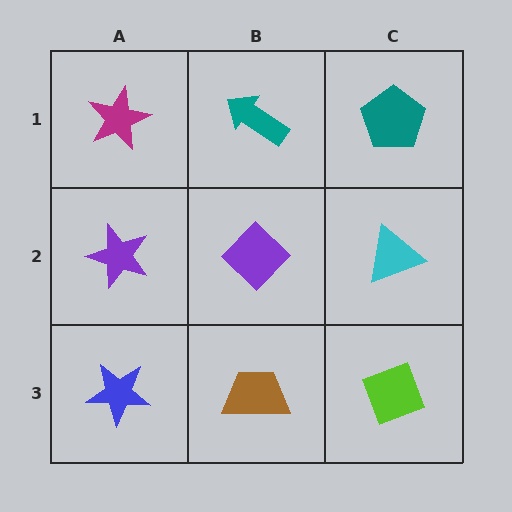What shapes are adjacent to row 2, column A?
A magenta star (row 1, column A), a blue star (row 3, column A), a purple diamond (row 2, column B).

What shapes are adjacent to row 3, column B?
A purple diamond (row 2, column B), a blue star (row 3, column A), a lime diamond (row 3, column C).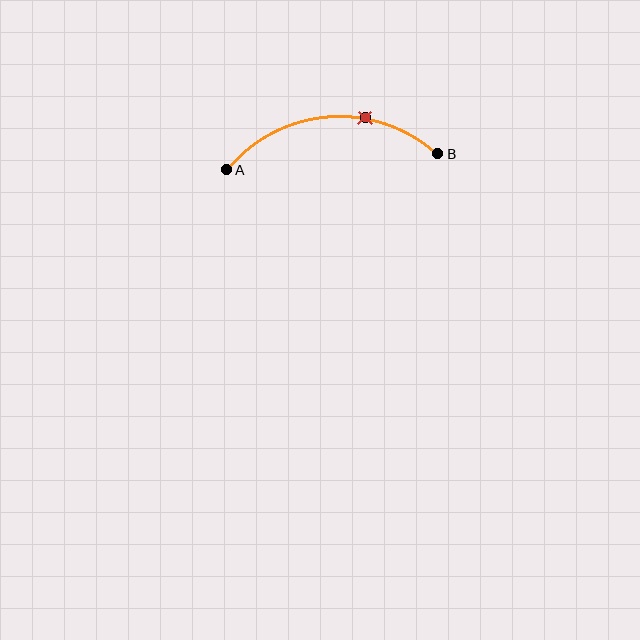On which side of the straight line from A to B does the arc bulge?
The arc bulges above the straight line connecting A and B.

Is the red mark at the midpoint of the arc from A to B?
No. The red mark lies on the arc but is closer to endpoint B. The arc midpoint would be at the point on the curve equidistant along the arc from both A and B.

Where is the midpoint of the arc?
The arc midpoint is the point on the curve farthest from the straight line joining A and B. It sits above that line.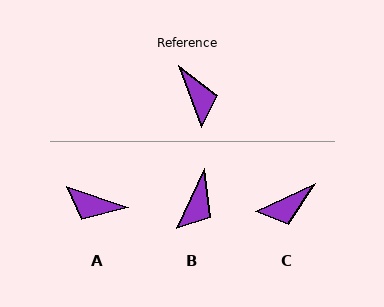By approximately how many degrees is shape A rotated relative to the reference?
Approximately 129 degrees clockwise.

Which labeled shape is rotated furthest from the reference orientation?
A, about 129 degrees away.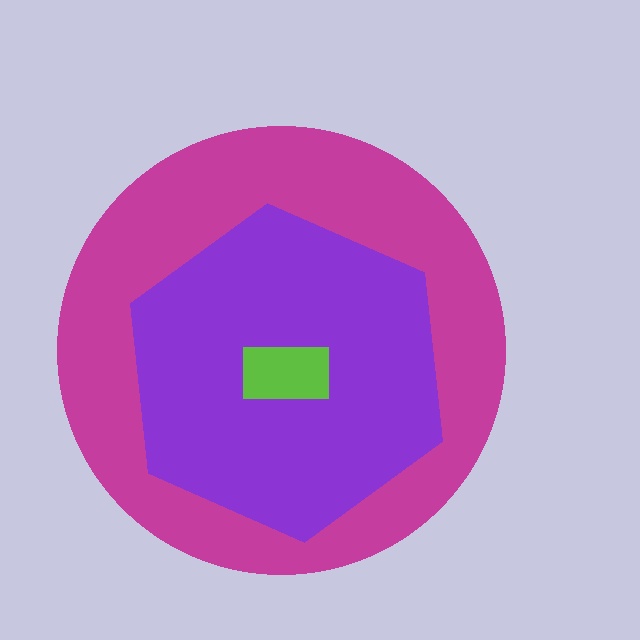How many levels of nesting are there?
3.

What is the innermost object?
The lime rectangle.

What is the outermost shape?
The magenta circle.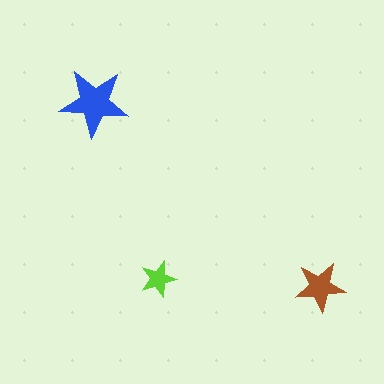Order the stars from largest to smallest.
the blue one, the brown one, the lime one.